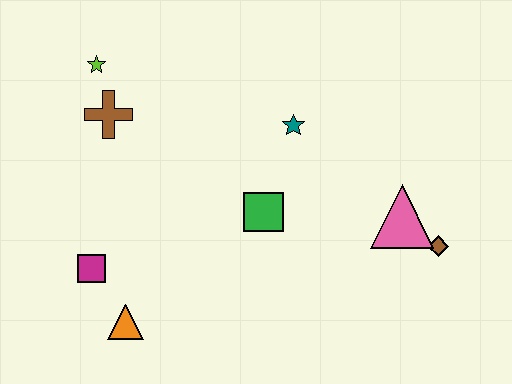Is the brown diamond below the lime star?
Yes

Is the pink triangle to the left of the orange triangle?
No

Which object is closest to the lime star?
The brown cross is closest to the lime star.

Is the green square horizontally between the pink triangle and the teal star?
No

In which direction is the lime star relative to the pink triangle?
The lime star is to the left of the pink triangle.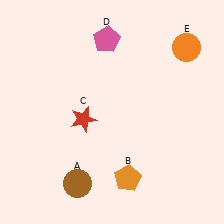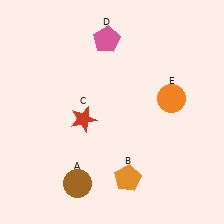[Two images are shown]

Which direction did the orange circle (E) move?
The orange circle (E) moved down.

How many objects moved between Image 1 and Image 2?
1 object moved between the two images.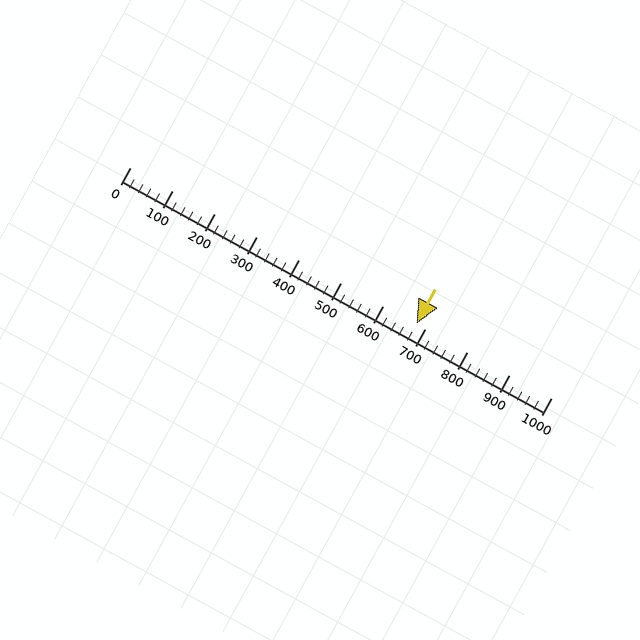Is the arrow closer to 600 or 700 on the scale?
The arrow is closer to 700.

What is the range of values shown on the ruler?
The ruler shows values from 0 to 1000.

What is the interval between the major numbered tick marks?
The major tick marks are spaced 100 units apart.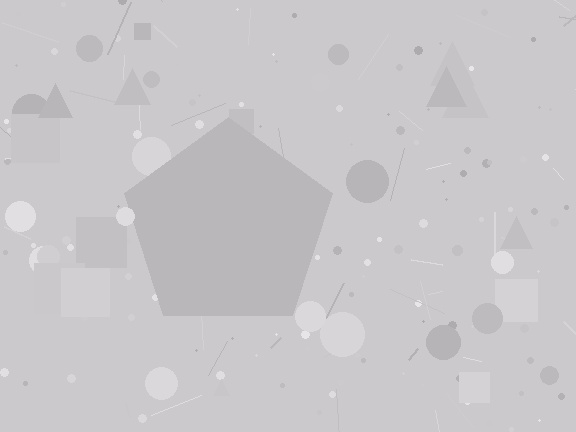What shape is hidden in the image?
A pentagon is hidden in the image.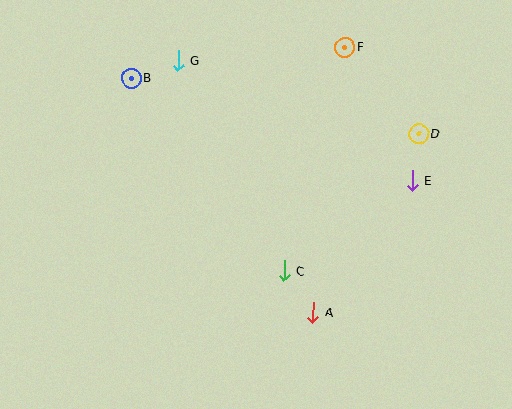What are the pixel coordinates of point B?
Point B is at (131, 78).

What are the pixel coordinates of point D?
Point D is at (419, 133).